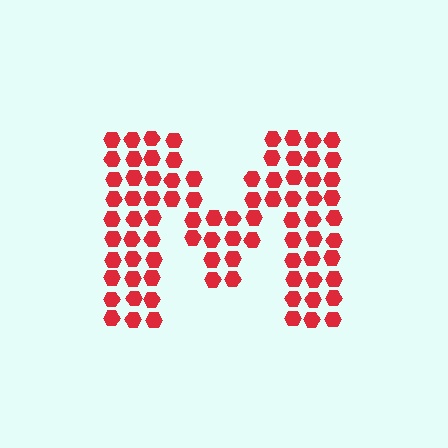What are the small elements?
The small elements are hexagons.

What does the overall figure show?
The overall figure shows the letter M.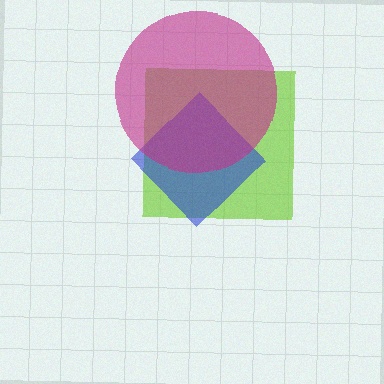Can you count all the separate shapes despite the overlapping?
Yes, there are 3 separate shapes.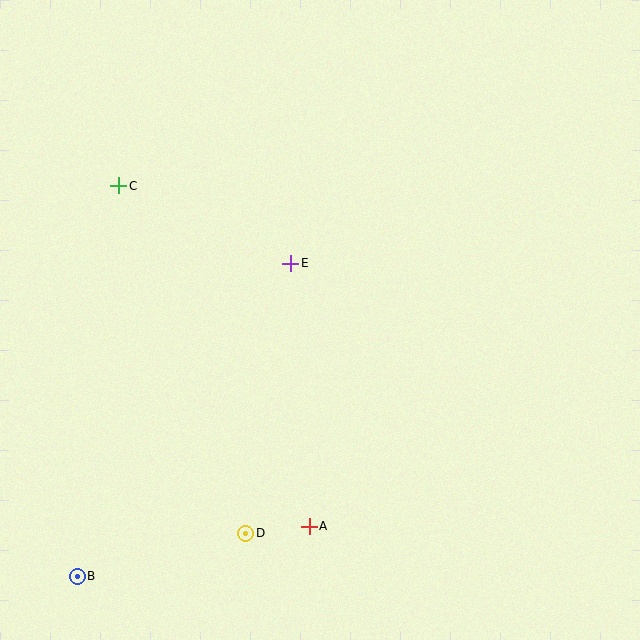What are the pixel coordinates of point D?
Point D is at (246, 533).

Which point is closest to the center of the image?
Point E at (291, 263) is closest to the center.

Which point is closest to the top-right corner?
Point E is closest to the top-right corner.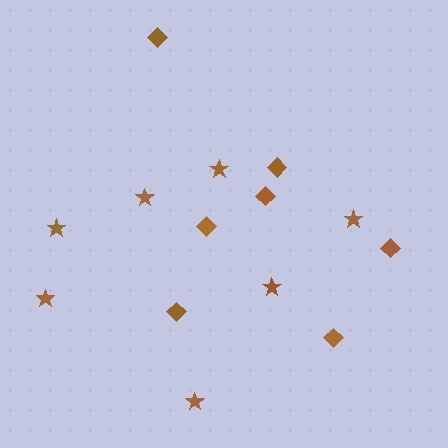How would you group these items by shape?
There are 2 groups: one group of stars (7) and one group of diamonds (7).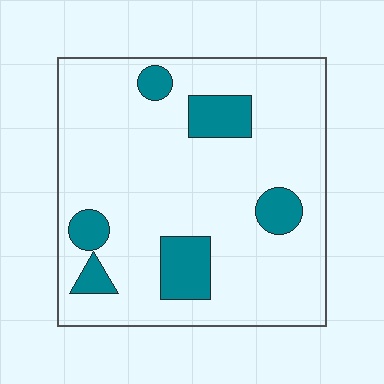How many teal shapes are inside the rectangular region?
6.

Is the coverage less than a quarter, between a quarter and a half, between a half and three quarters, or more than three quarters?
Less than a quarter.